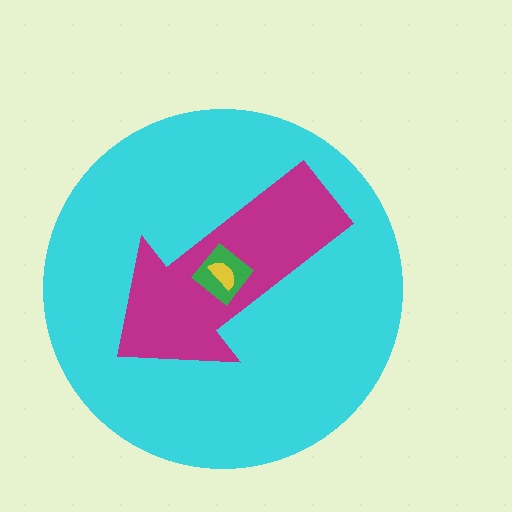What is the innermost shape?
The yellow semicircle.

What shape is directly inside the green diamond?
The yellow semicircle.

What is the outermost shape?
The cyan circle.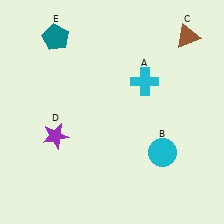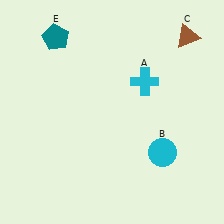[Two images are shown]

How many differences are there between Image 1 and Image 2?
There is 1 difference between the two images.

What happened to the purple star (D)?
The purple star (D) was removed in Image 2. It was in the bottom-left area of Image 1.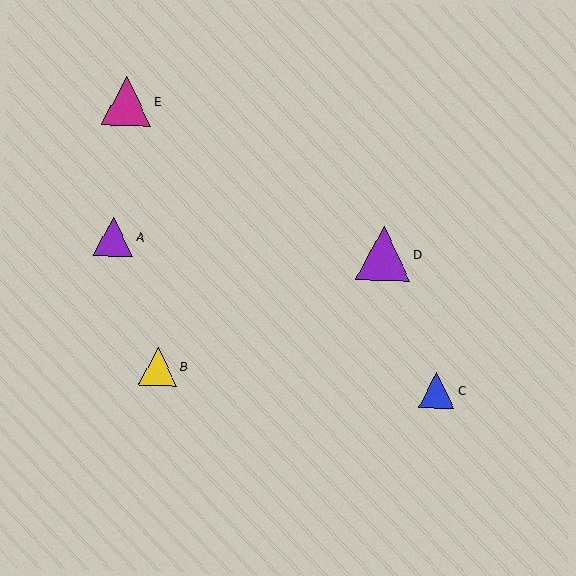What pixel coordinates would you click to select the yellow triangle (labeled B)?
Click at (158, 366) to select the yellow triangle B.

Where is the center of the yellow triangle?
The center of the yellow triangle is at (158, 366).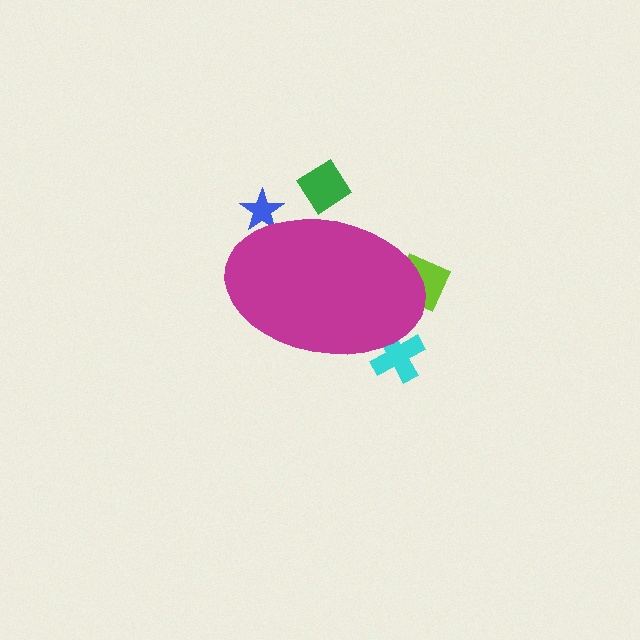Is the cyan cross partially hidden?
Yes, the cyan cross is partially hidden behind the magenta ellipse.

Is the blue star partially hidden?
Yes, the blue star is partially hidden behind the magenta ellipse.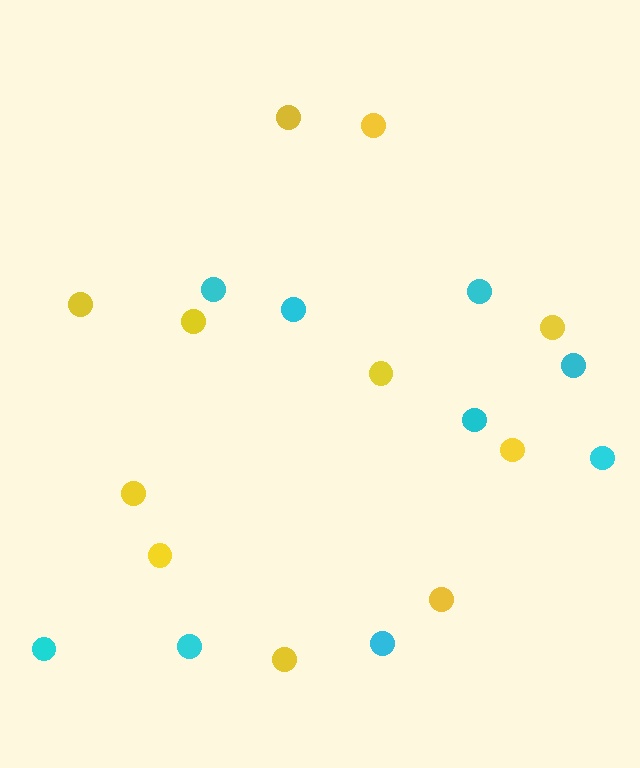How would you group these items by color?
There are 2 groups: one group of cyan circles (9) and one group of yellow circles (11).